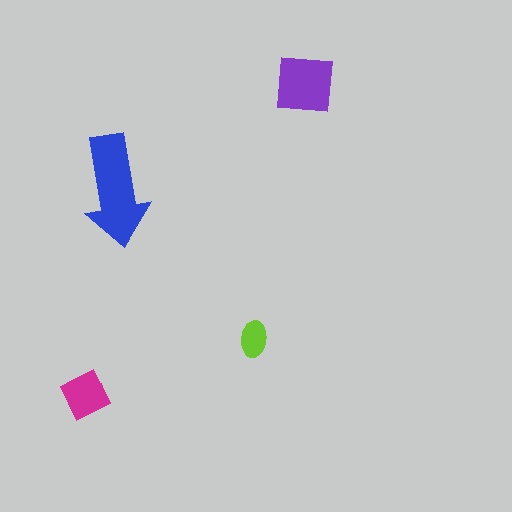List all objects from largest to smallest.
The blue arrow, the purple square, the magenta square, the lime ellipse.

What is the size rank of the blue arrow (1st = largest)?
1st.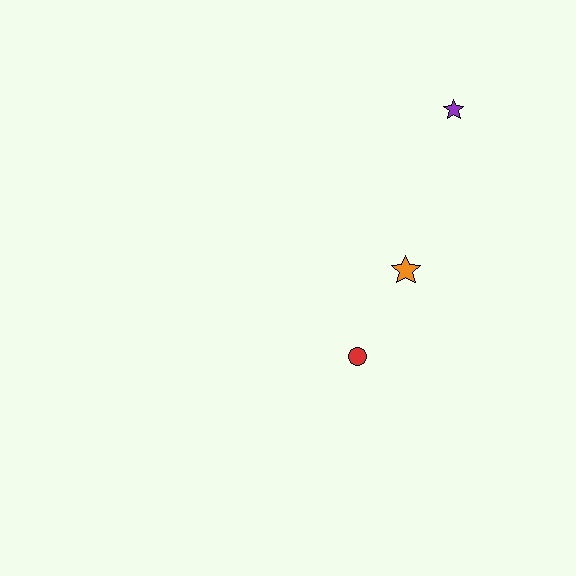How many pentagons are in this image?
There are no pentagons.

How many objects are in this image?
There are 3 objects.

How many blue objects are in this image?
There are no blue objects.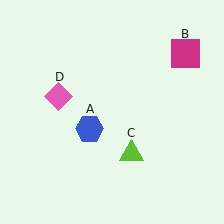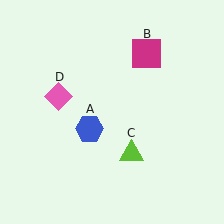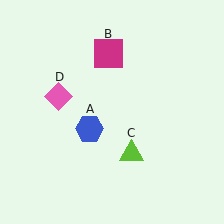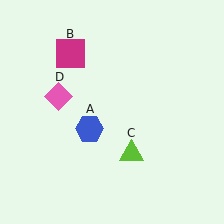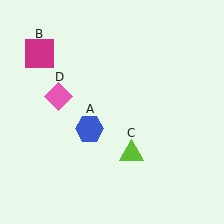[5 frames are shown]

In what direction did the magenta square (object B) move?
The magenta square (object B) moved left.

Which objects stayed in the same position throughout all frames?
Blue hexagon (object A) and lime triangle (object C) and pink diamond (object D) remained stationary.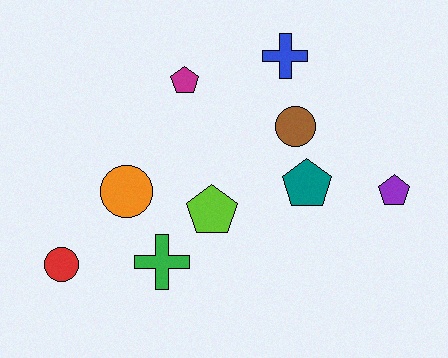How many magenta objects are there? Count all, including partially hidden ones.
There is 1 magenta object.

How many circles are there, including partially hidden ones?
There are 3 circles.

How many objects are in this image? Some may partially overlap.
There are 9 objects.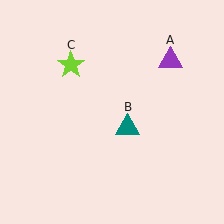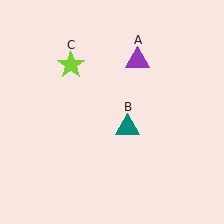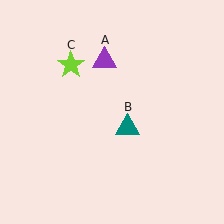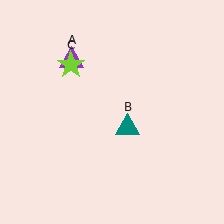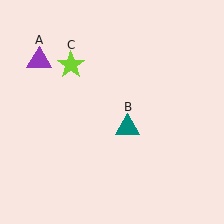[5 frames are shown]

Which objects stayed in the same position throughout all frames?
Teal triangle (object B) and lime star (object C) remained stationary.